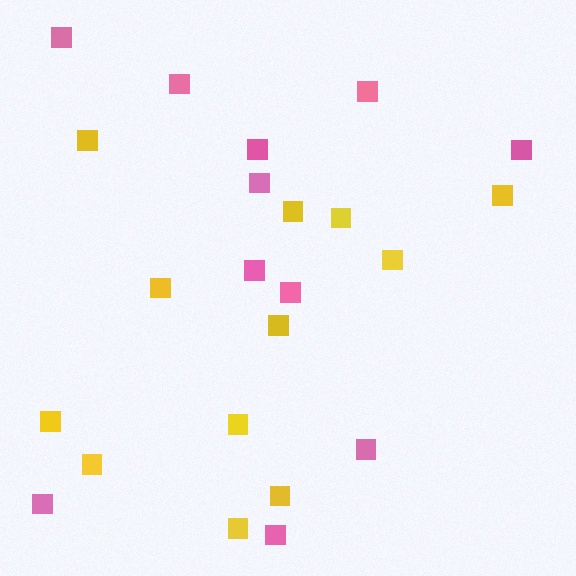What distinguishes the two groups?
There are 2 groups: one group of pink squares (11) and one group of yellow squares (12).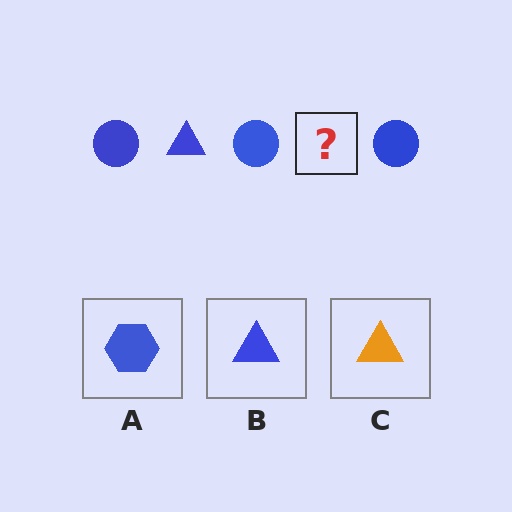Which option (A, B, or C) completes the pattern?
B.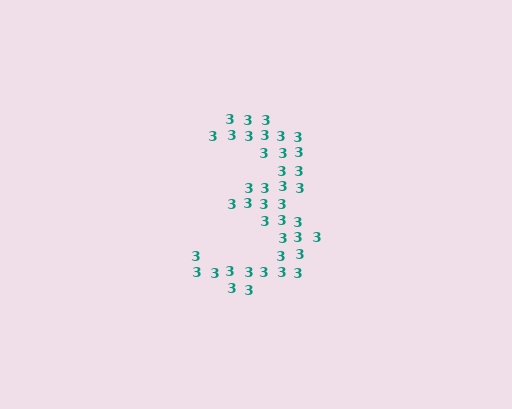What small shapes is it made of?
It is made of small digit 3's.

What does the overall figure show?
The overall figure shows the digit 3.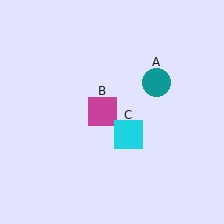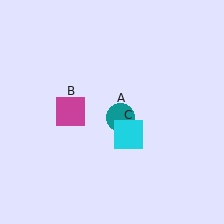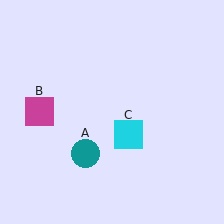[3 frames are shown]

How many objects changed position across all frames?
2 objects changed position: teal circle (object A), magenta square (object B).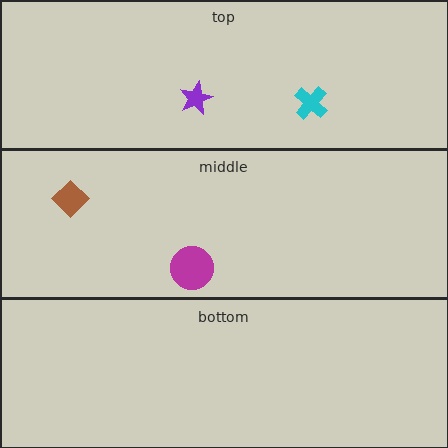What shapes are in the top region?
The cyan cross, the purple star.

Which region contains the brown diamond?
The middle region.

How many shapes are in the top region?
2.